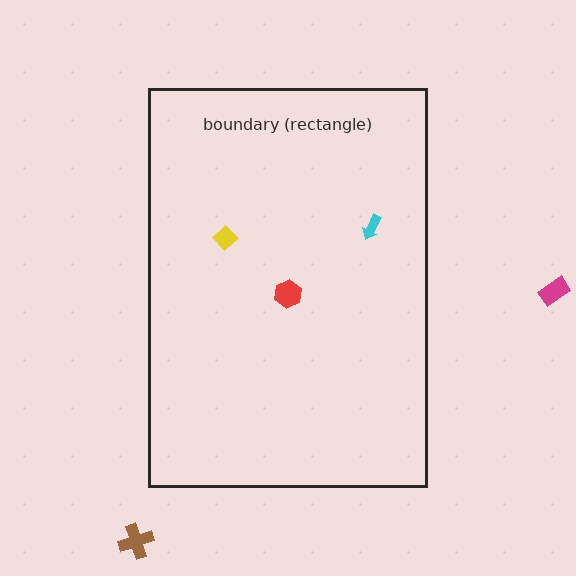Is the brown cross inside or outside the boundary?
Outside.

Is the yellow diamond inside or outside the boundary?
Inside.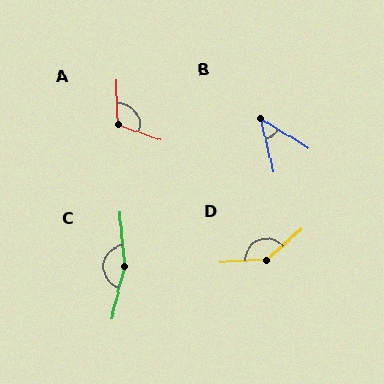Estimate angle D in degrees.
Approximately 141 degrees.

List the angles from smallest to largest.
B (45°), A (111°), D (141°), C (161°).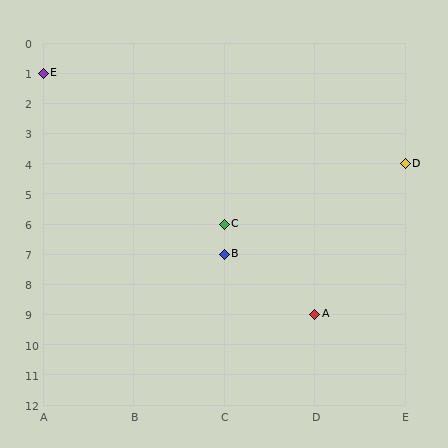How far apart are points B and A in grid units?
Points B and A are 1 column and 2 rows apart (about 2.2 grid units diagonally).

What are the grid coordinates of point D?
Point D is at grid coordinates (E, 4).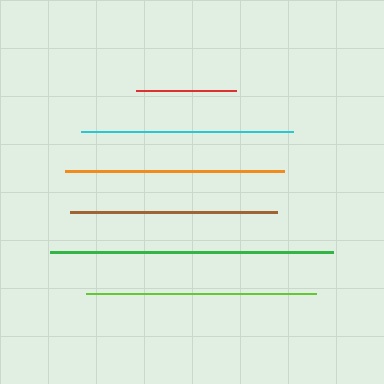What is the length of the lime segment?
The lime segment is approximately 230 pixels long.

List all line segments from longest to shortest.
From longest to shortest: green, lime, orange, cyan, brown, red.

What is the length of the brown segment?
The brown segment is approximately 207 pixels long.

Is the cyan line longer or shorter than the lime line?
The lime line is longer than the cyan line.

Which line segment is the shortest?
The red line is the shortest at approximately 100 pixels.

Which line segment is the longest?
The green line is the longest at approximately 284 pixels.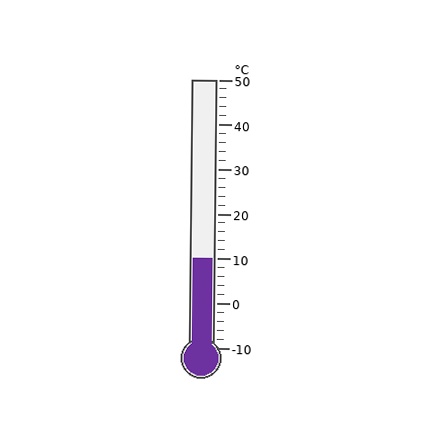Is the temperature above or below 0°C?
The temperature is above 0°C.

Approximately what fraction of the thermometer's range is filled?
The thermometer is filled to approximately 35% of its range.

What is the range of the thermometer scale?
The thermometer scale ranges from -10°C to 50°C.